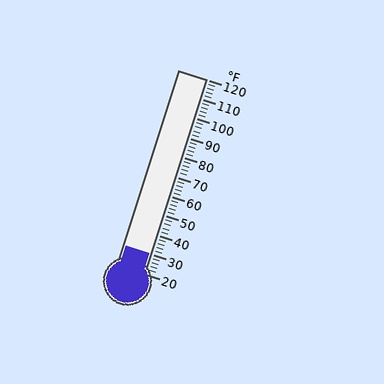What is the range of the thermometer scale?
The thermometer scale ranges from 20°F to 120°F.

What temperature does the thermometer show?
The thermometer shows approximately 30°F.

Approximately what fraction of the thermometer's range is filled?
The thermometer is filled to approximately 10% of its range.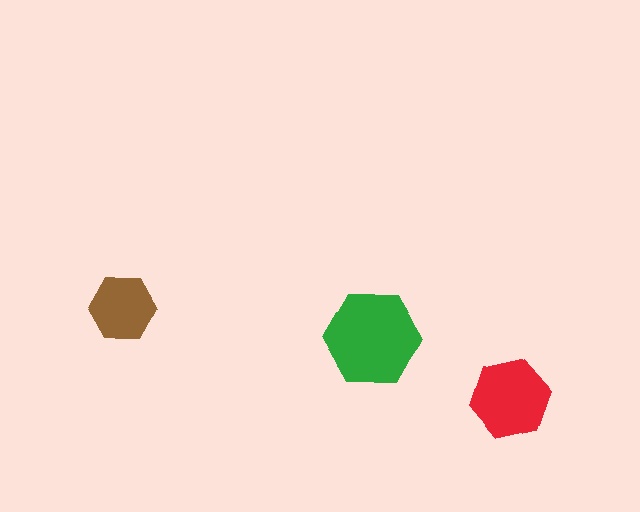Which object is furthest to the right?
The red hexagon is rightmost.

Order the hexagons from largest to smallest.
the green one, the red one, the brown one.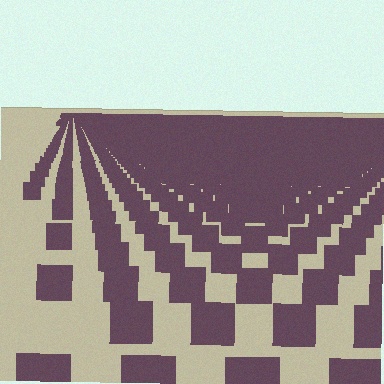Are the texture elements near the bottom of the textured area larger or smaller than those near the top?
Larger. Near the bottom, elements are closer to the viewer and appear at a bigger on-screen size.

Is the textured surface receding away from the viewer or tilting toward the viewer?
The surface is receding away from the viewer. Texture elements get smaller and denser toward the top.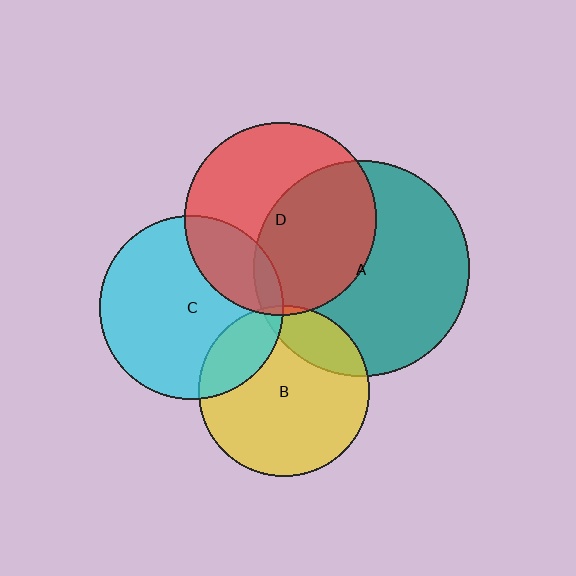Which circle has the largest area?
Circle A (teal).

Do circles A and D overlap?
Yes.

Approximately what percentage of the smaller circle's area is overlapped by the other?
Approximately 50%.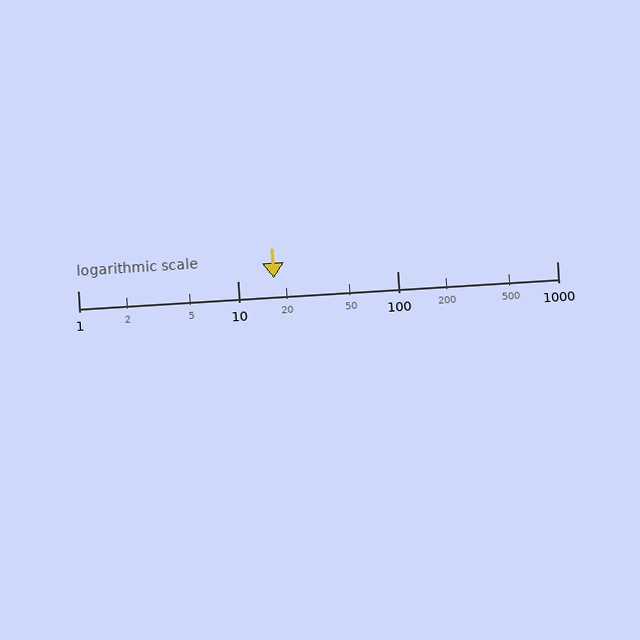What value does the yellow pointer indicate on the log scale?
The pointer indicates approximately 17.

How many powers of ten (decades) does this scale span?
The scale spans 3 decades, from 1 to 1000.